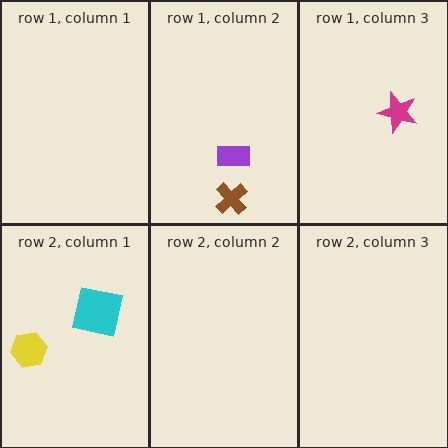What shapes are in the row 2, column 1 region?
The cyan square, the yellow hexagon.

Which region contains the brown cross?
The row 1, column 2 region.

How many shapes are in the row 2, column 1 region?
2.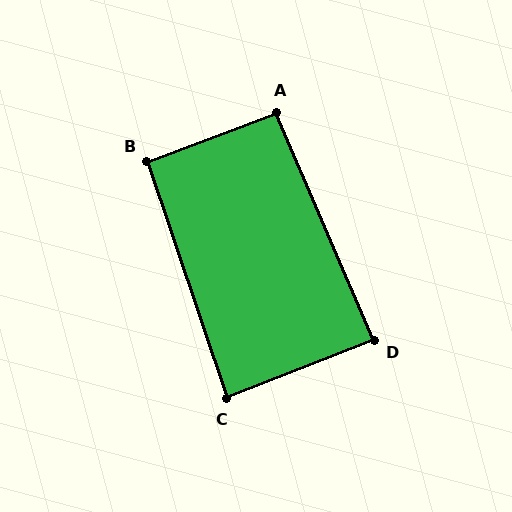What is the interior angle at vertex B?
Approximately 92 degrees (approximately right).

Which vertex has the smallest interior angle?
C, at approximately 87 degrees.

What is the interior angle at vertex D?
Approximately 88 degrees (approximately right).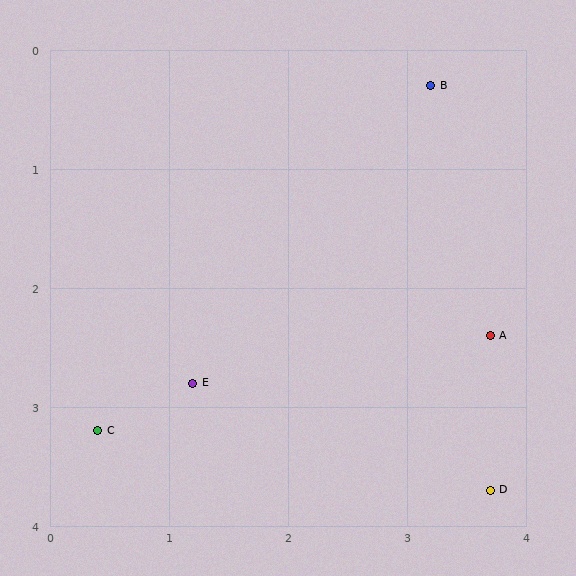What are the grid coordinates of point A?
Point A is at approximately (3.7, 2.4).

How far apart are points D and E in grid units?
Points D and E are about 2.7 grid units apart.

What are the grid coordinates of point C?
Point C is at approximately (0.4, 3.2).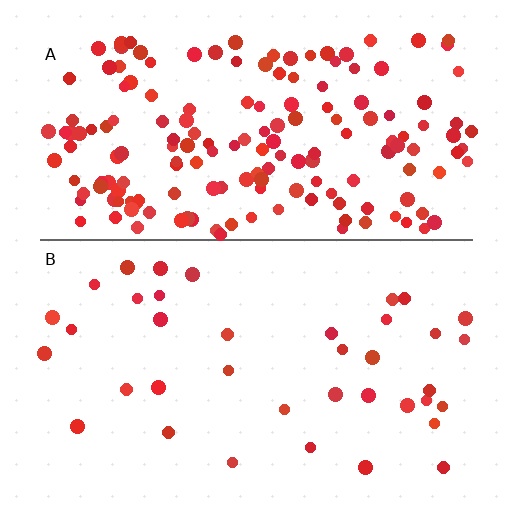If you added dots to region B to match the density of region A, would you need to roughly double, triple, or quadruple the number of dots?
Approximately quadruple.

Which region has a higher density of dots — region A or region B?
A (the top).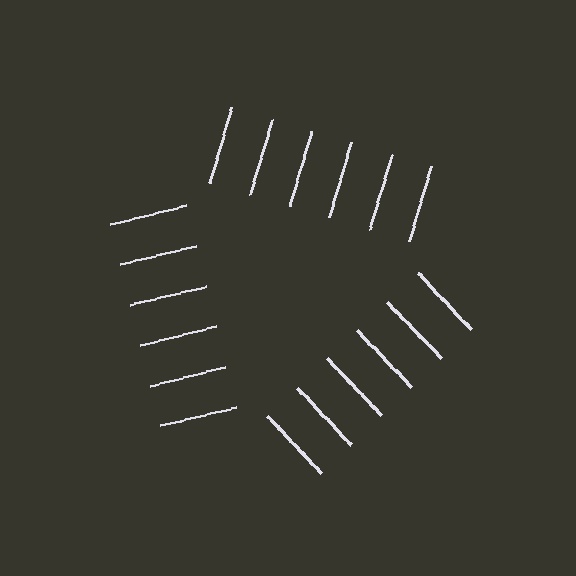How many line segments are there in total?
18 — 6 along each of the 3 edges.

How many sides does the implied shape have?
3 sides — the line-ends trace a triangle.